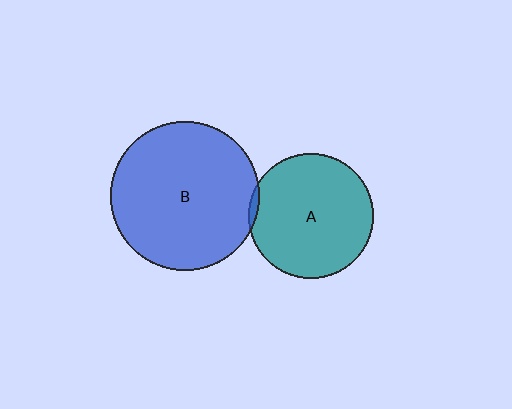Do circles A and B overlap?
Yes.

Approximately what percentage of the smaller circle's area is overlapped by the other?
Approximately 5%.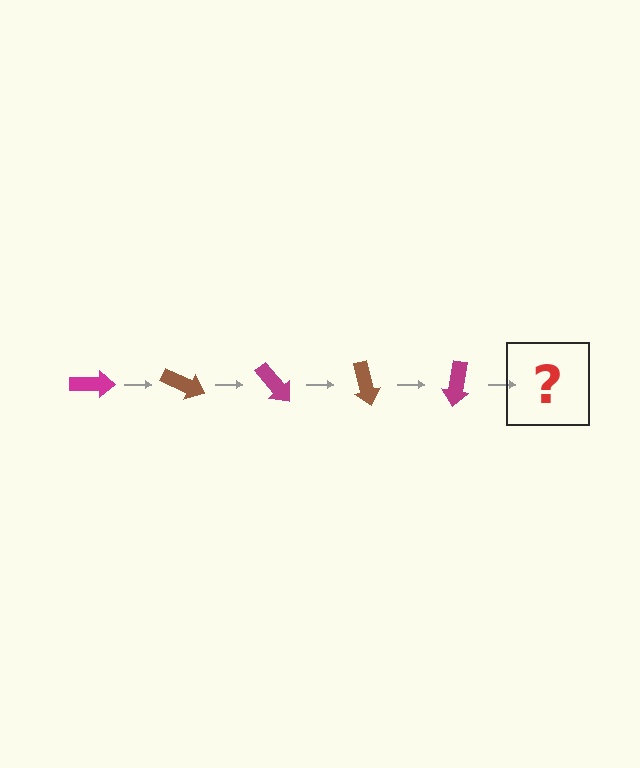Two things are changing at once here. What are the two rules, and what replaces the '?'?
The two rules are that it rotates 25 degrees each step and the color cycles through magenta and brown. The '?' should be a brown arrow, rotated 125 degrees from the start.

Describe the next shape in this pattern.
It should be a brown arrow, rotated 125 degrees from the start.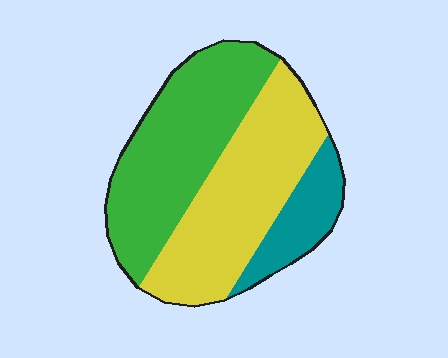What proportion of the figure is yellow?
Yellow takes up between a quarter and a half of the figure.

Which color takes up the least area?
Teal, at roughly 15%.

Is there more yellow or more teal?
Yellow.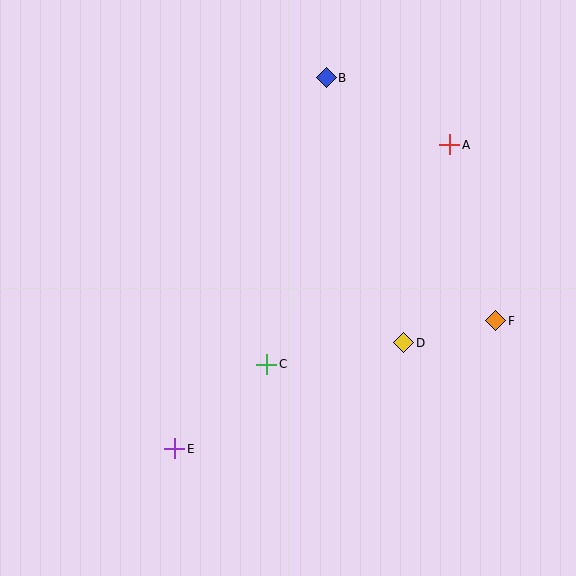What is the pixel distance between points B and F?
The distance between B and F is 296 pixels.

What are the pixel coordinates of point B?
Point B is at (326, 78).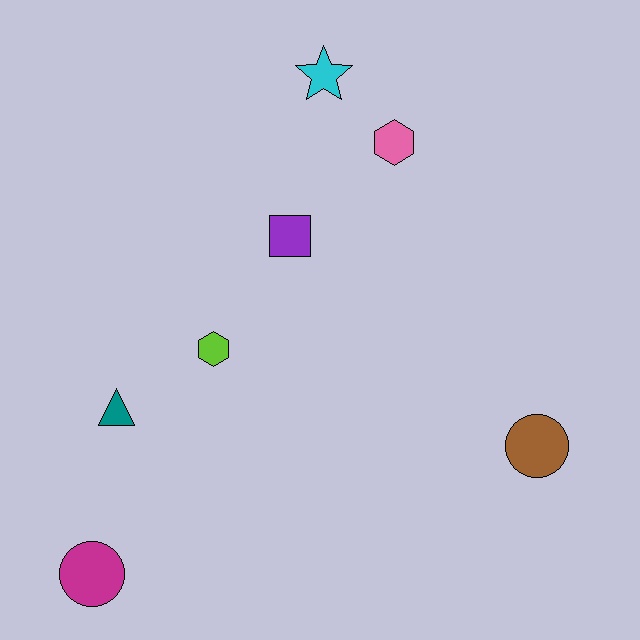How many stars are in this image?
There is 1 star.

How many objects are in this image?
There are 7 objects.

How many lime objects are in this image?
There is 1 lime object.